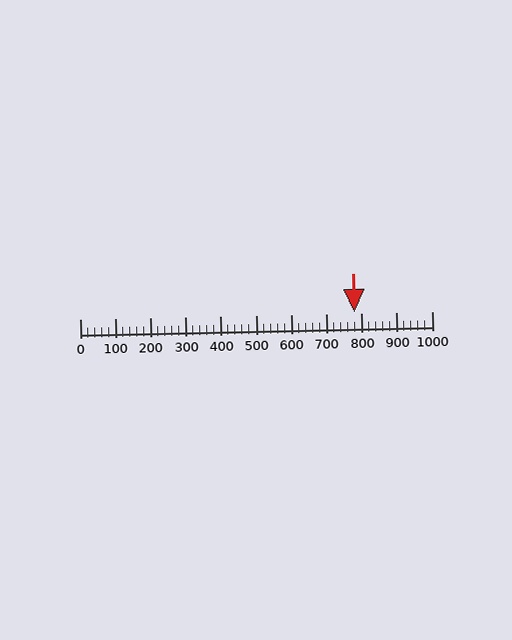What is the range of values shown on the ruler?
The ruler shows values from 0 to 1000.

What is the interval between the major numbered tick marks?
The major tick marks are spaced 100 units apart.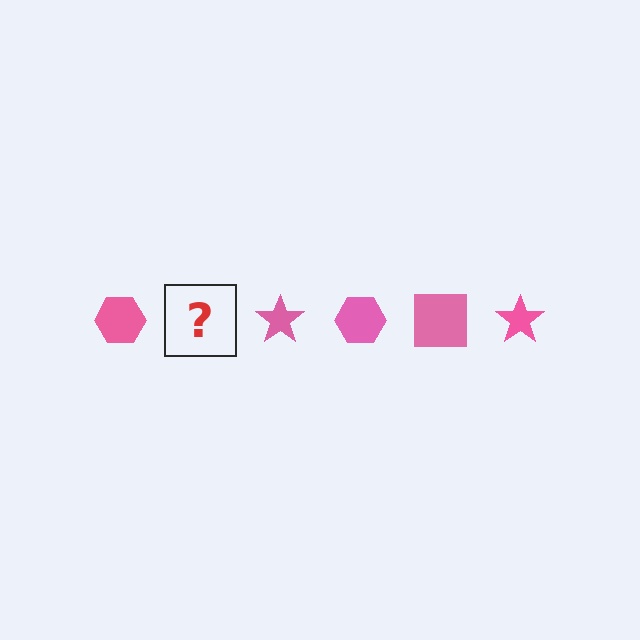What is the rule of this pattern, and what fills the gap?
The rule is that the pattern cycles through hexagon, square, star shapes in pink. The gap should be filled with a pink square.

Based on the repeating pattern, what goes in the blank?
The blank should be a pink square.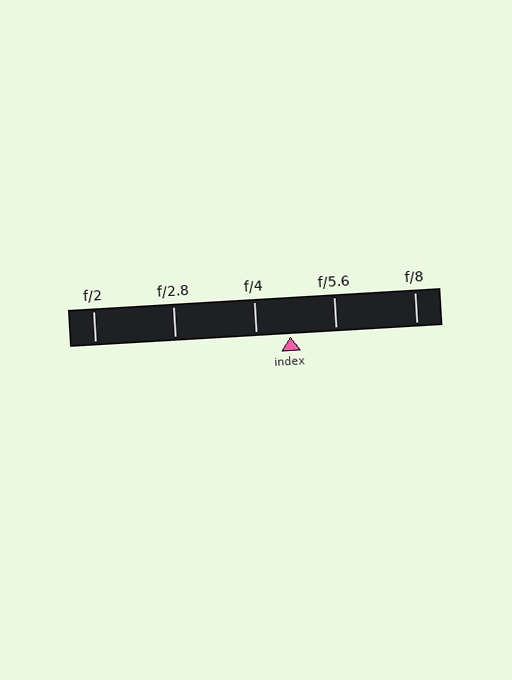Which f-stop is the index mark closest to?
The index mark is closest to f/4.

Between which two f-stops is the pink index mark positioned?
The index mark is between f/4 and f/5.6.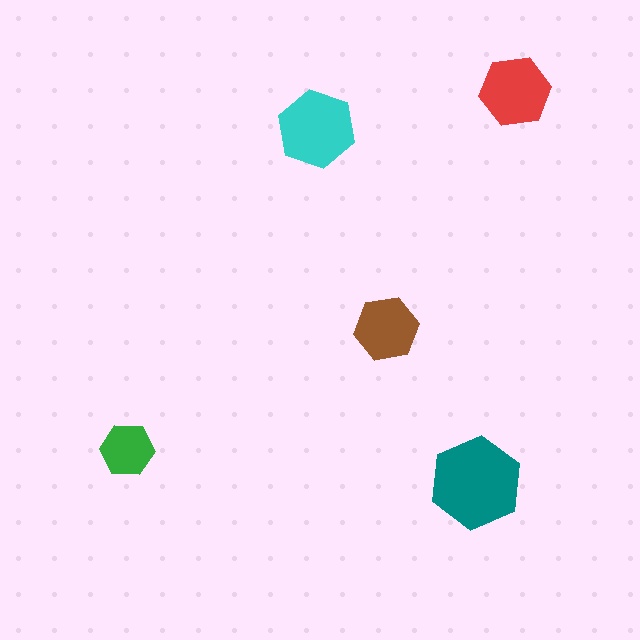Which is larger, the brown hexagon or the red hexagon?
The red one.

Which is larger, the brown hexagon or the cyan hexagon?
The cyan one.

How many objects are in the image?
There are 5 objects in the image.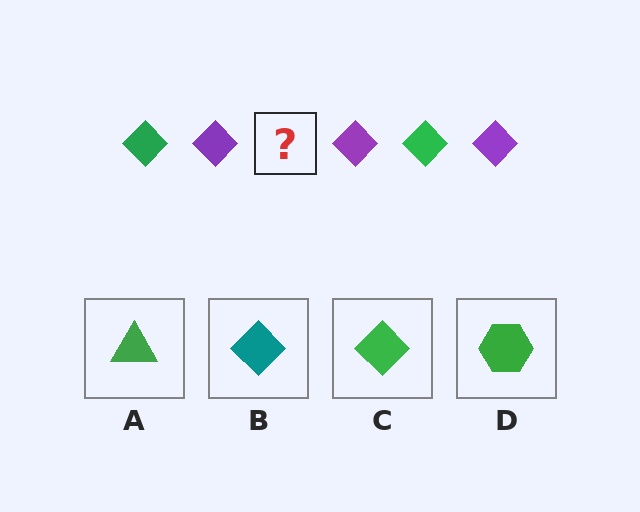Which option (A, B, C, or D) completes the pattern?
C.